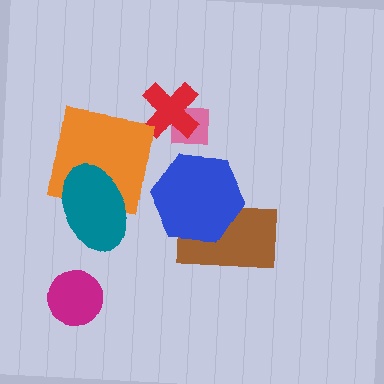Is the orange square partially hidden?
Yes, it is partially covered by another shape.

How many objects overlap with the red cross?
1 object overlaps with the red cross.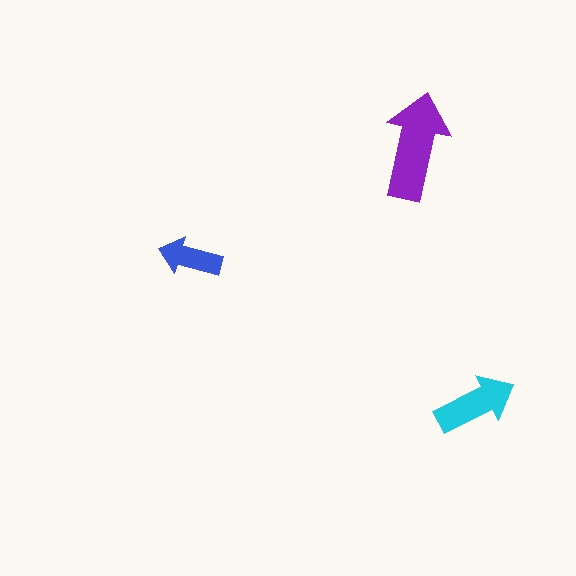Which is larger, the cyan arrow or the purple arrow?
The purple one.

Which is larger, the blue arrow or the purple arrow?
The purple one.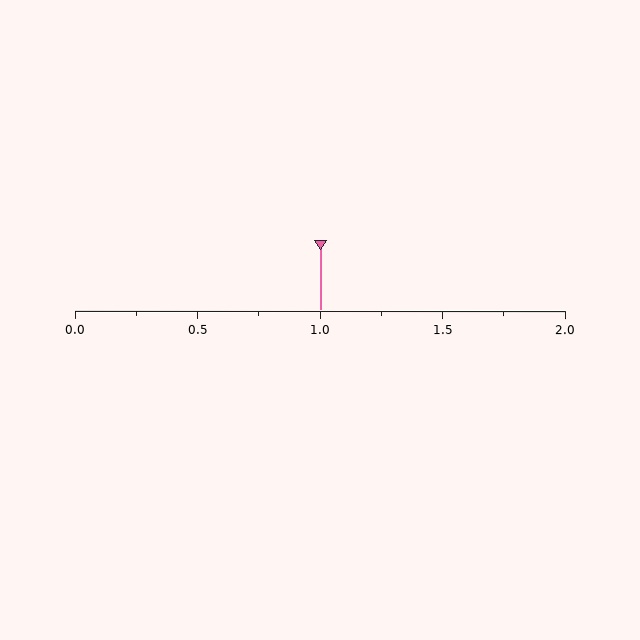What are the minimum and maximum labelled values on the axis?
The axis runs from 0.0 to 2.0.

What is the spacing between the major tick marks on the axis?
The major ticks are spaced 0.5 apart.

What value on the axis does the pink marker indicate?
The marker indicates approximately 1.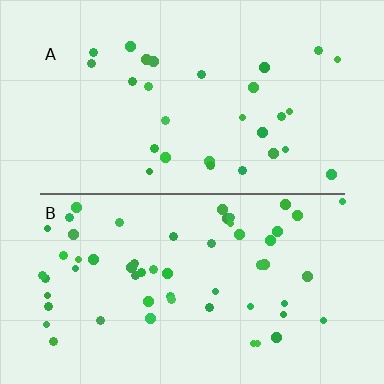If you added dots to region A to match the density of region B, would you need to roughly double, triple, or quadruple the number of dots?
Approximately double.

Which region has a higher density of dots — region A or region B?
B (the bottom).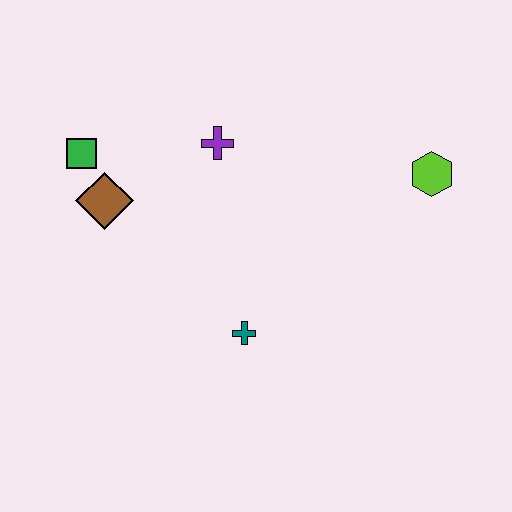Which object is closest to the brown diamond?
The green square is closest to the brown diamond.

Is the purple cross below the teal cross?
No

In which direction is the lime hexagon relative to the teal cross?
The lime hexagon is to the right of the teal cross.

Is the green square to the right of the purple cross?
No